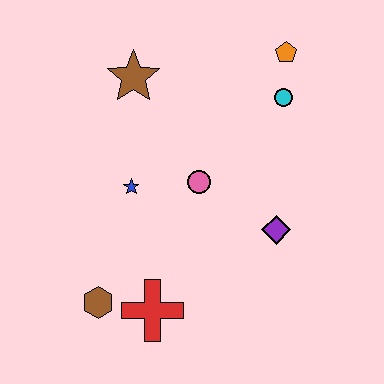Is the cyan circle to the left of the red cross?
No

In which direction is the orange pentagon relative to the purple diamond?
The orange pentagon is above the purple diamond.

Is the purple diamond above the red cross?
Yes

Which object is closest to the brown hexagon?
The red cross is closest to the brown hexagon.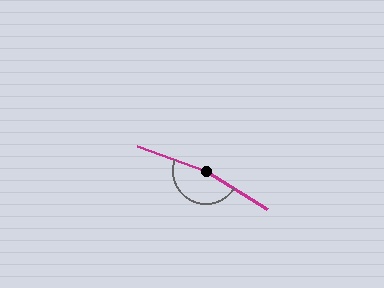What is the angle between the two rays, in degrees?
Approximately 168 degrees.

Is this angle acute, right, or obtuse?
It is obtuse.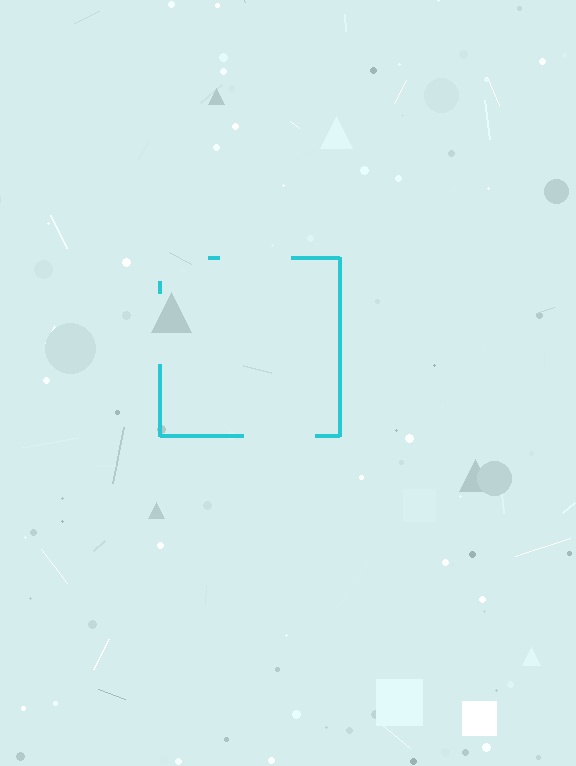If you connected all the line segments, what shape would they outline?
They would outline a square.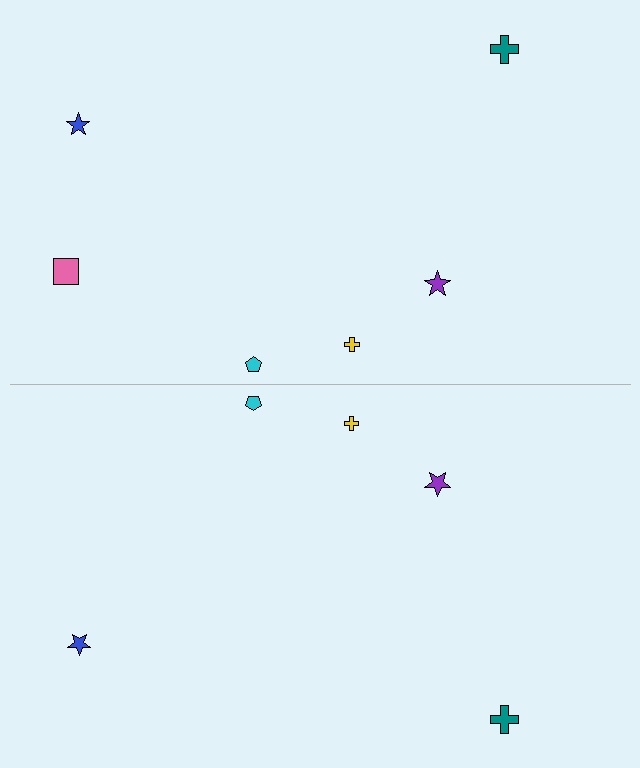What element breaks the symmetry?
A pink square is missing from the bottom side.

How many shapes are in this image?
There are 11 shapes in this image.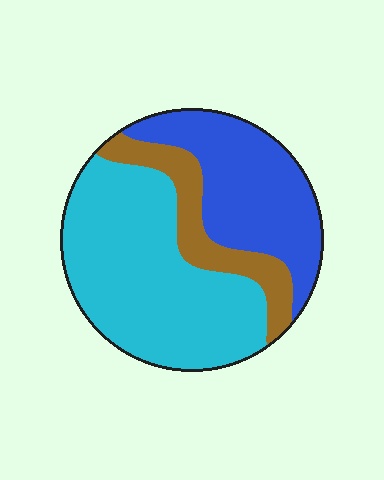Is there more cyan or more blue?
Cyan.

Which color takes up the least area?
Brown, at roughly 15%.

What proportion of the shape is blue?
Blue takes up about one third (1/3) of the shape.